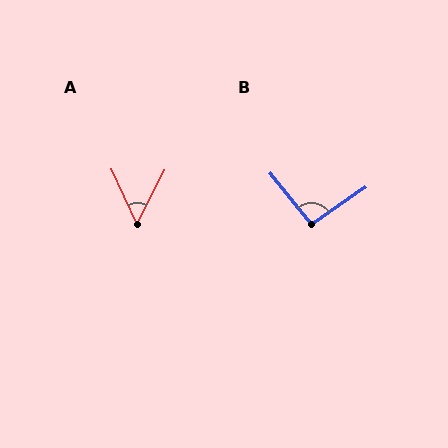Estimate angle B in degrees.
Approximately 94 degrees.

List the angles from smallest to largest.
A (51°), B (94°).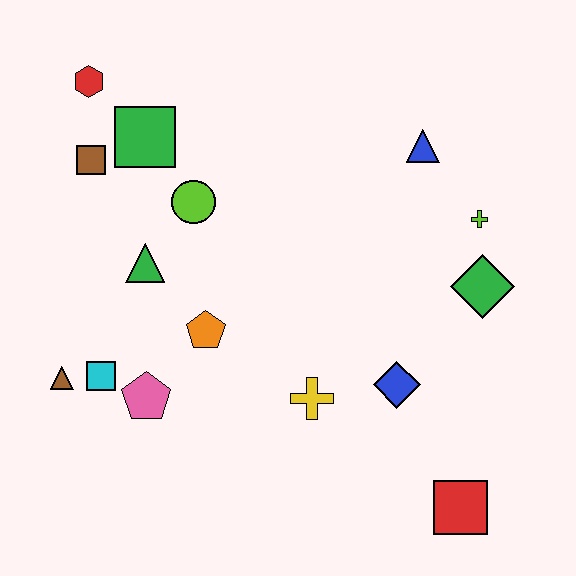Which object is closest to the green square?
The brown square is closest to the green square.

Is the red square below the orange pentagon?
Yes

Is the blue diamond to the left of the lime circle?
No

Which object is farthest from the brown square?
The red square is farthest from the brown square.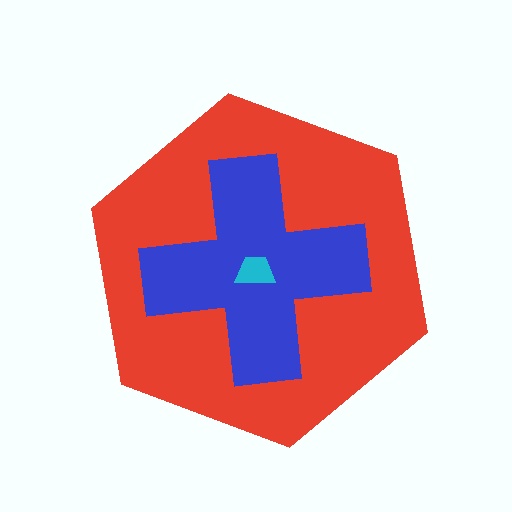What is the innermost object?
The cyan trapezoid.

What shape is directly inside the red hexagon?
The blue cross.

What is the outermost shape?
The red hexagon.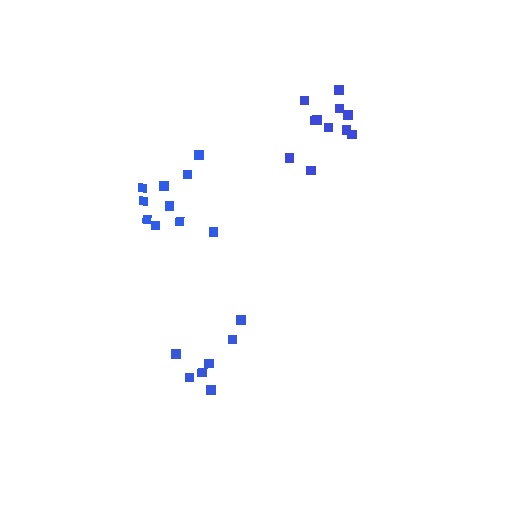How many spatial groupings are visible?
There are 3 spatial groupings.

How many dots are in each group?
Group 1: 7 dots, Group 2: 10 dots, Group 3: 11 dots (28 total).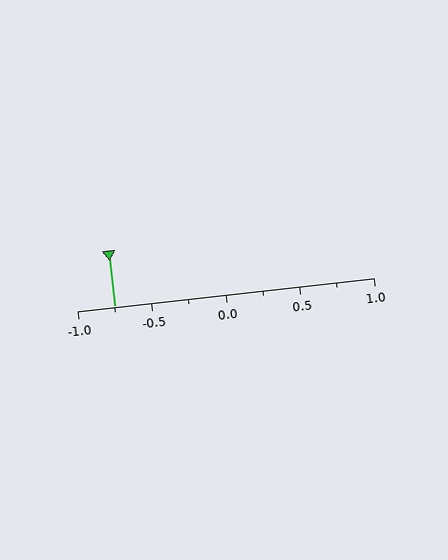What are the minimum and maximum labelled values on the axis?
The axis runs from -1.0 to 1.0.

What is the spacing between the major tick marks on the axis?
The major ticks are spaced 0.5 apart.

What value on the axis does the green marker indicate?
The marker indicates approximately -0.75.